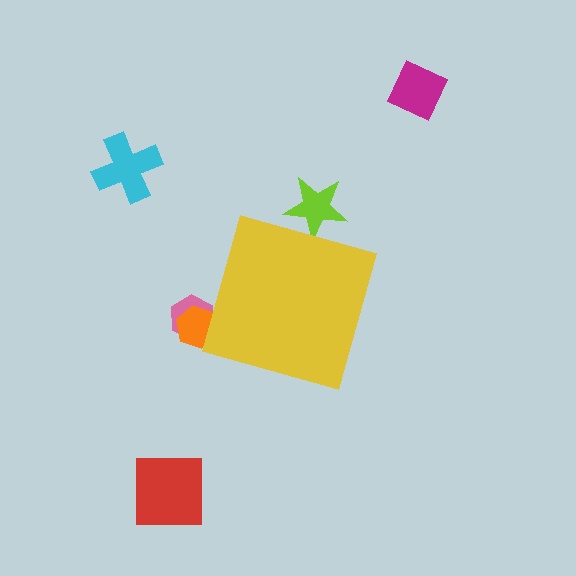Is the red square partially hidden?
No, the red square is fully visible.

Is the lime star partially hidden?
Yes, the lime star is partially hidden behind the yellow diamond.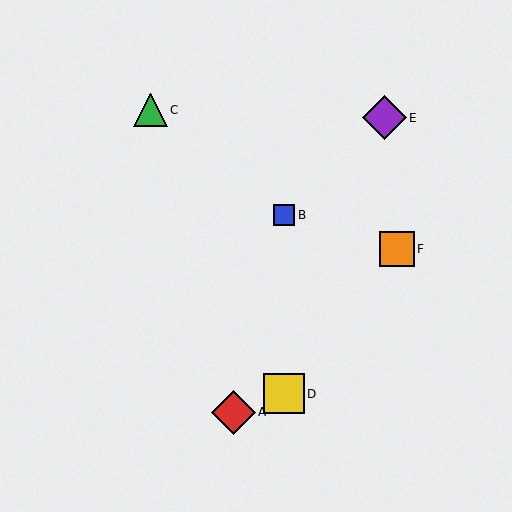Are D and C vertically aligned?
No, D is at x≈284 and C is at x≈150.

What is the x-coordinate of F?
Object F is at x≈397.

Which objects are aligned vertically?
Objects B, D are aligned vertically.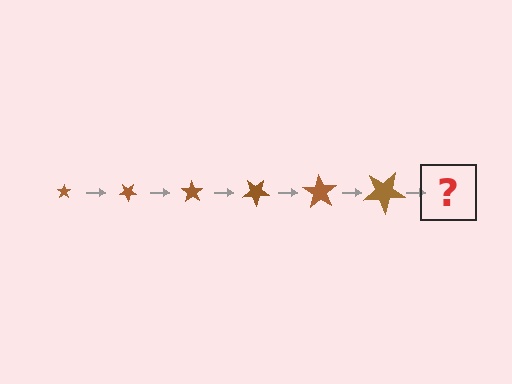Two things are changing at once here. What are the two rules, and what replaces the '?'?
The two rules are that the star grows larger each step and it rotates 35 degrees each step. The '?' should be a star, larger than the previous one and rotated 210 degrees from the start.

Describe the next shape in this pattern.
It should be a star, larger than the previous one and rotated 210 degrees from the start.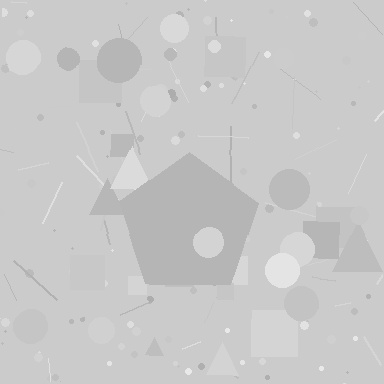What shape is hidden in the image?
A pentagon is hidden in the image.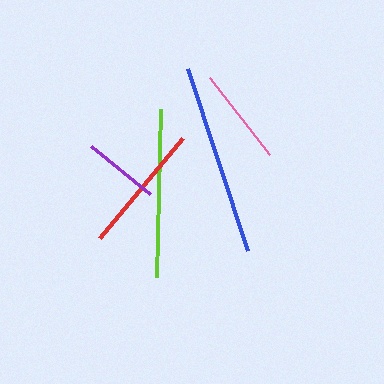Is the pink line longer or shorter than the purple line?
The pink line is longer than the purple line.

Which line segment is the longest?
The blue line is the longest at approximately 192 pixels.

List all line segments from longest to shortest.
From longest to shortest: blue, lime, red, pink, purple.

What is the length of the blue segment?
The blue segment is approximately 192 pixels long.